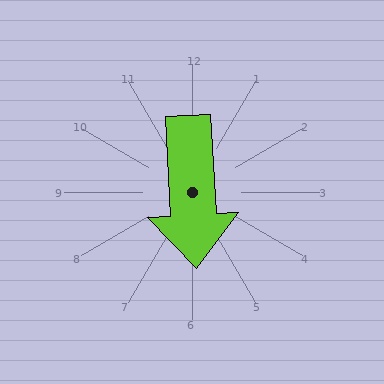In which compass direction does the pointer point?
South.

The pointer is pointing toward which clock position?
Roughly 6 o'clock.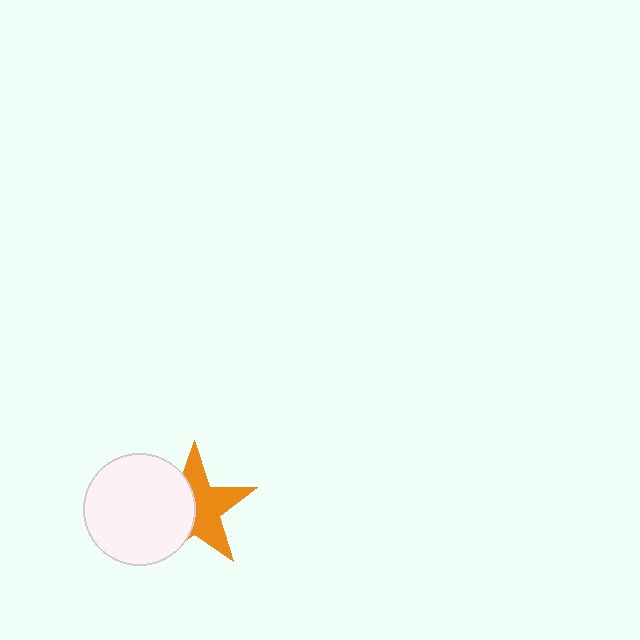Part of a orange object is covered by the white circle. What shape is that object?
It is a star.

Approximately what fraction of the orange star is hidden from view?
Roughly 45% of the orange star is hidden behind the white circle.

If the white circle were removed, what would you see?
You would see the complete orange star.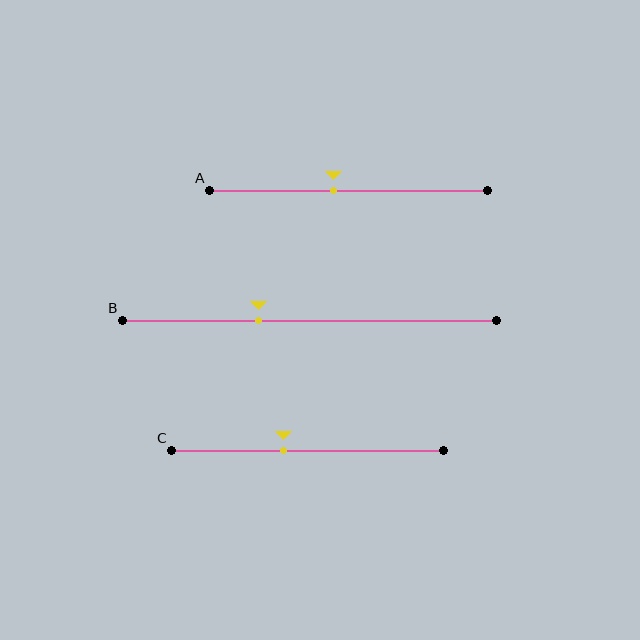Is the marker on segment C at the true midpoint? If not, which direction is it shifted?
No, the marker on segment C is shifted to the left by about 9% of the segment length.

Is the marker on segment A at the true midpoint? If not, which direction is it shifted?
No, the marker on segment A is shifted to the left by about 5% of the segment length.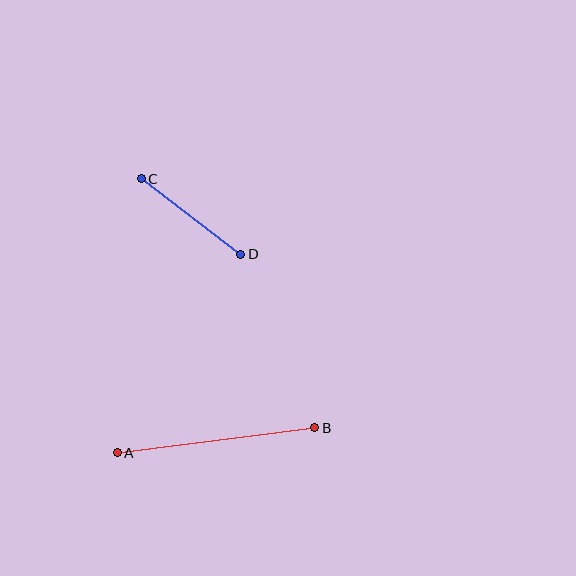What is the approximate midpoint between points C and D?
The midpoint is at approximately (191, 217) pixels.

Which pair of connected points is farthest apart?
Points A and B are farthest apart.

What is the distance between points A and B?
The distance is approximately 199 pixels.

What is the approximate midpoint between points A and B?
The midpoint is at approximately (216, 440) pixels.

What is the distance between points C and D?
The distance is approximately 125 pixels.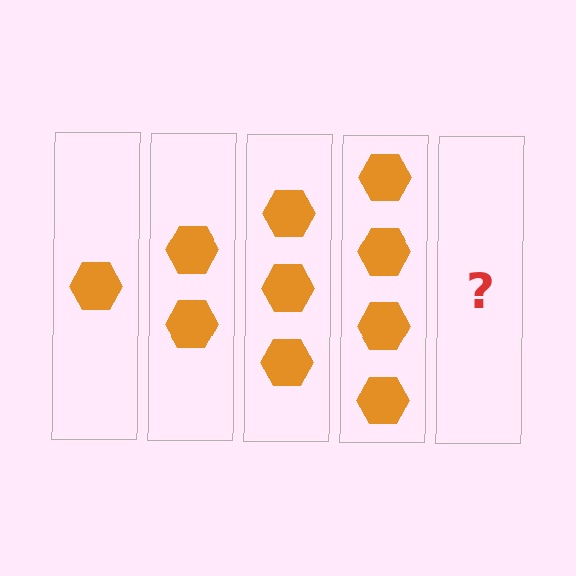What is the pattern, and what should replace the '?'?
The pattern is that each step adds one more hexagon. The '?' should be 5 hexagons.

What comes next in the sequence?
The next element should be 5 hexagons.